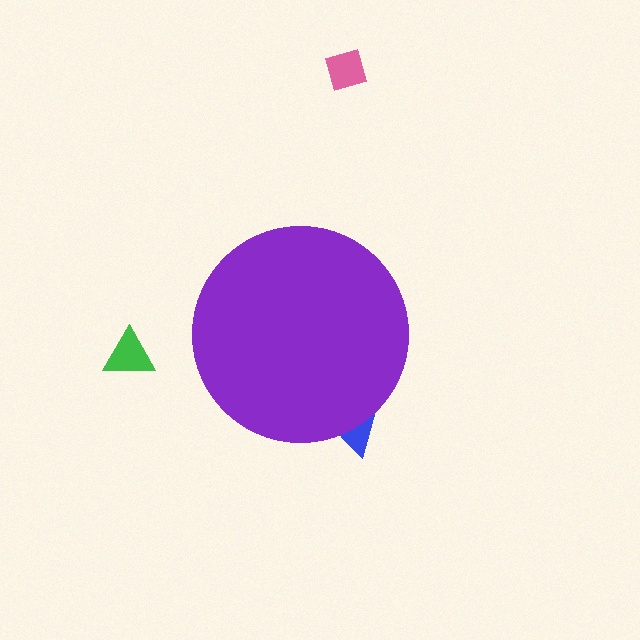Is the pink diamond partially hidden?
No, the pink diamond is fully visible.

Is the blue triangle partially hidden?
Yes, the blue triangle is partially hidden behind the purple circle.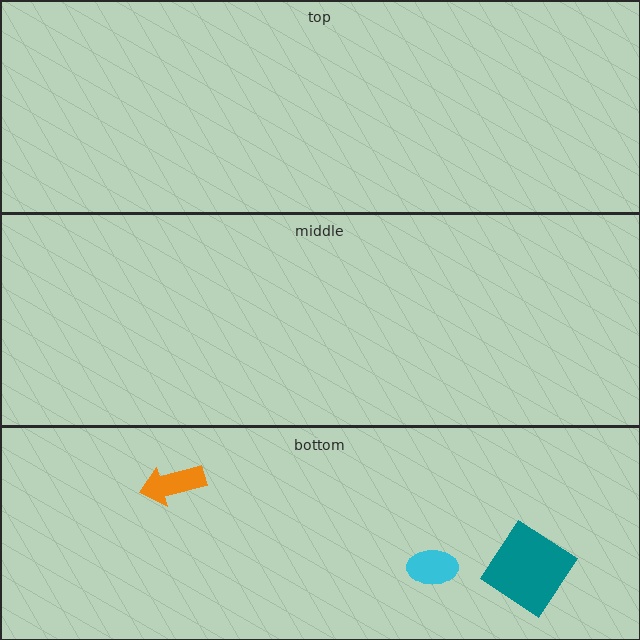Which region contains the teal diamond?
The bottom region.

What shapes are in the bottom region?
The teal diamond, the cyan ellipse, the orange arrow.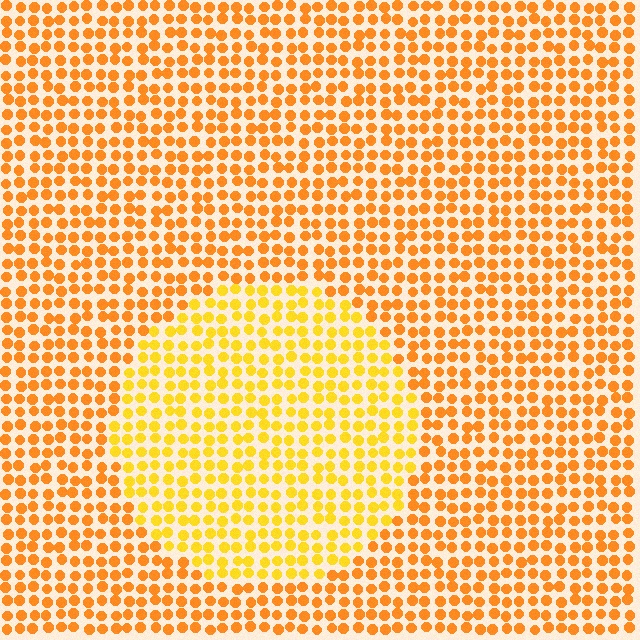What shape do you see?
I see a circle.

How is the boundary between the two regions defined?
The boundary is defined purely by a slight shift in hue (about 22 degrees). Spacing, size, and orientation are identical on both sides.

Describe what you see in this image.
The image is filled with small orange elements in a uniform arrangement. A circle-shaped region is visible where the elements are tinted to a slightly different hue, forming a subtle color boundary.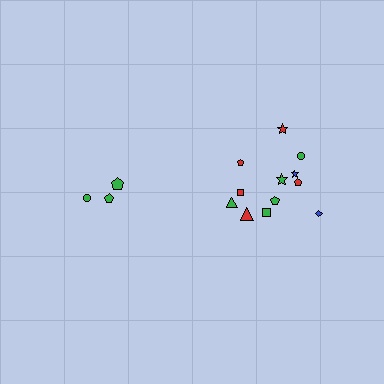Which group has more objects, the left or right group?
The right group.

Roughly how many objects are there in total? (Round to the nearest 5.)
Roughly 15 objects in total.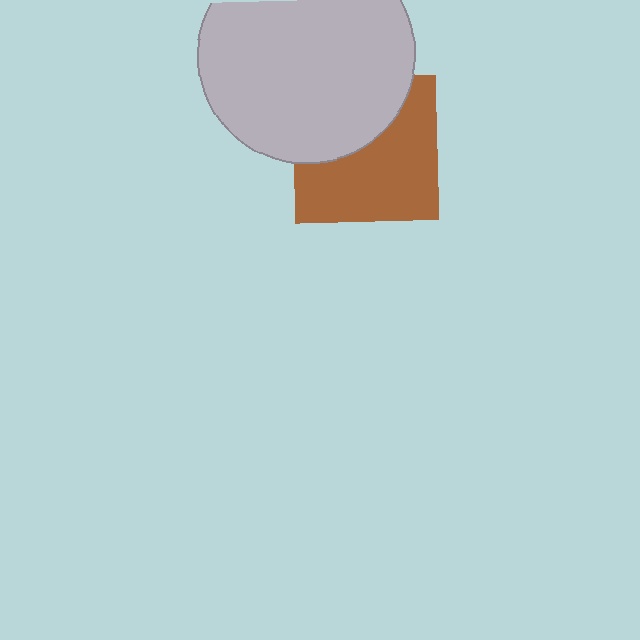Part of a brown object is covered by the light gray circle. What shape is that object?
It is a square.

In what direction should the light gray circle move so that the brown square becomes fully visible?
The light gray circle should move up. That is the shortest direction to clear the overlap and leave the brown square fully visible.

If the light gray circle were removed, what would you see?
You would see the complete brown square.